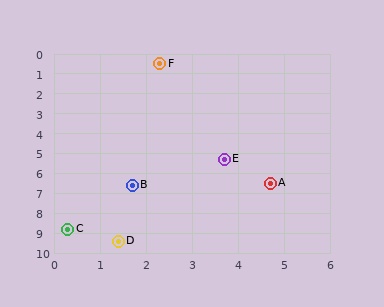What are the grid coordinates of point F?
Point F is at approximately (2.3, 0.5).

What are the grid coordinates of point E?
Point E is at approximately (3.7, 5.3).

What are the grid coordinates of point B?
Point B is at approximately (1.7, 6.6).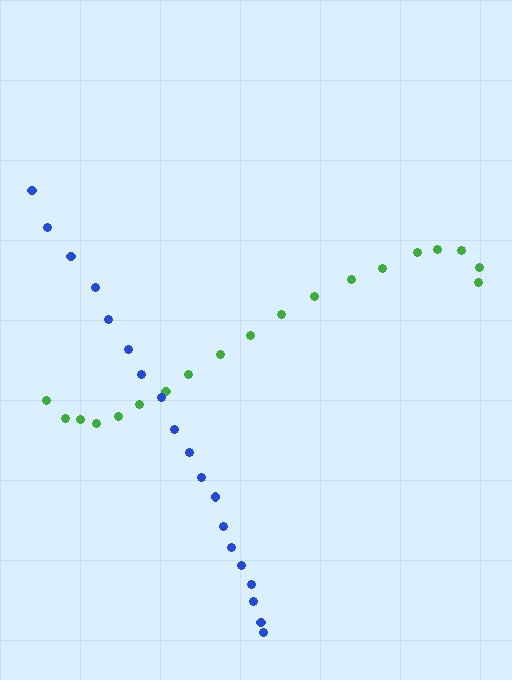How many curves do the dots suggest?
There are 2 distinct paths.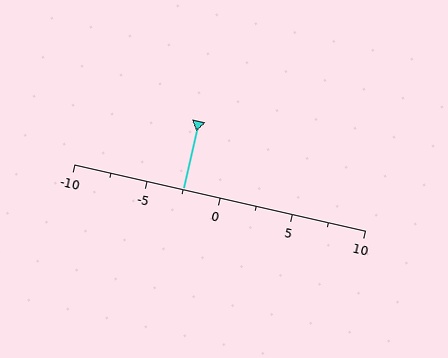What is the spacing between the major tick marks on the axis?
The major ticks are spaced 5 apart.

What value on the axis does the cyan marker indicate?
The marker indicates approximately -2.5.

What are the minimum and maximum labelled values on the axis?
The axis runs from -10 to 10.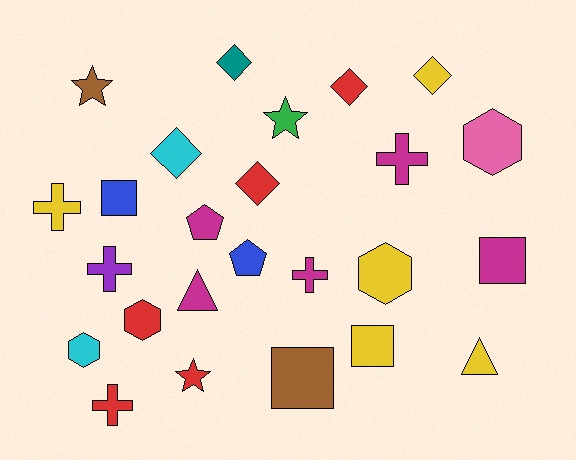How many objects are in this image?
There are 25 objects.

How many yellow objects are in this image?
There are 5 yellow objects.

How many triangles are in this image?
There are 2 triangles.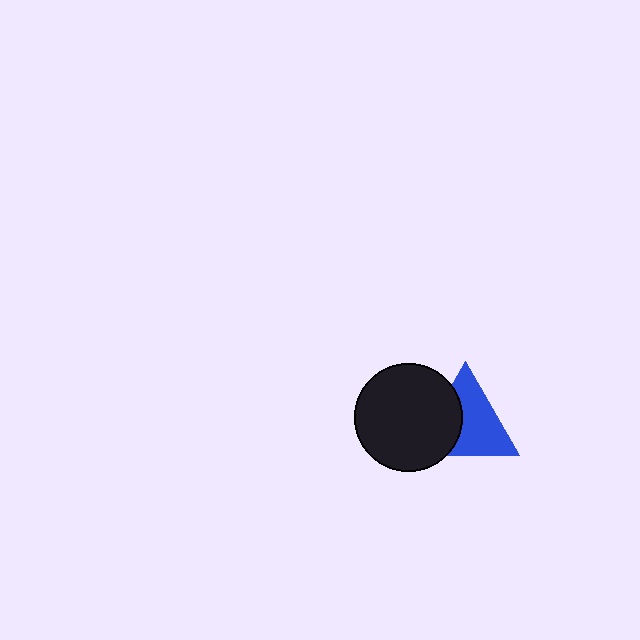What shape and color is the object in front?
The object in front is a black circle.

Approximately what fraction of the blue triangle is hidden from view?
Roughly 38% of the blue triangle is hidden behind the black circle.